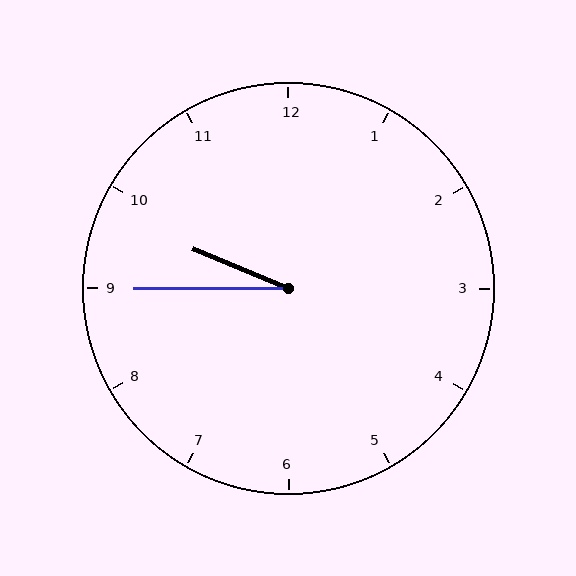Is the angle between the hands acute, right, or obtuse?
It is acute.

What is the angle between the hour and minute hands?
Approximately 22 degrees.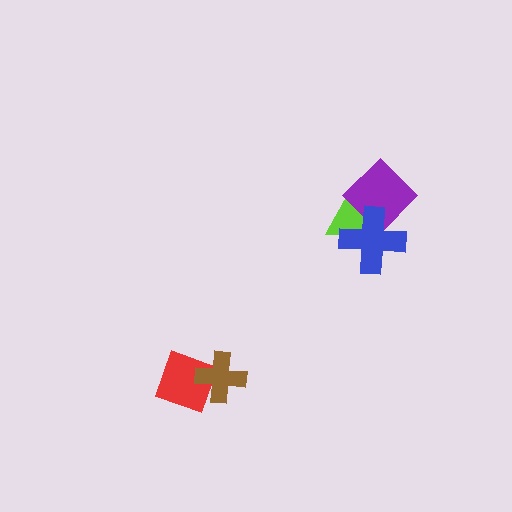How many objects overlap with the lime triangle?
2 objects overlap with the lime triangle.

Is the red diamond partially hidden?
Yes, it is partially covered by another shape.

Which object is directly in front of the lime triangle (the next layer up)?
The purple diamond is directly in front of the lime triangle.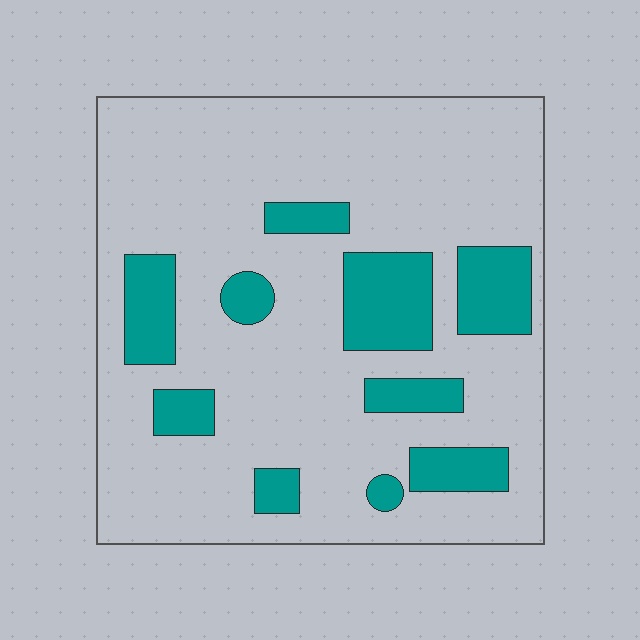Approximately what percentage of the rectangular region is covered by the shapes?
Approximately 20%.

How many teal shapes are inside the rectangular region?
10.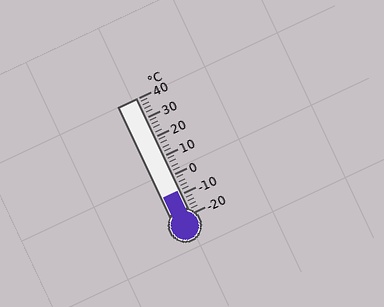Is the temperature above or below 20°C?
The temperature is below 20°C.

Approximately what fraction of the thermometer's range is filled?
The thermometer is filled to approximately 20% of its range.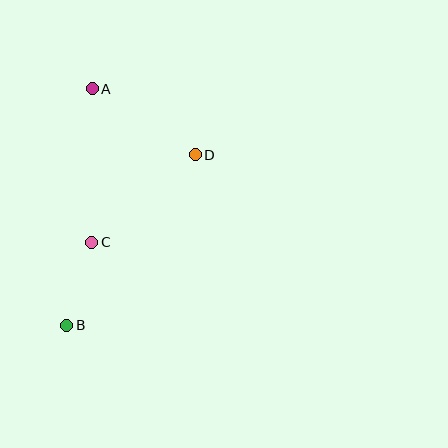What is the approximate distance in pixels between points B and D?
The distance between B and D is approximately 213 pixels.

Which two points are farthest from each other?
Points A and B are farthest from each other.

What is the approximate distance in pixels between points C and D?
The distance between C and D is approximately 136 pixels.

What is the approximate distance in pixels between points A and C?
The distance between A and C is approximately 154 pixels.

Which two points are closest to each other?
Points B and C are closest to each other.